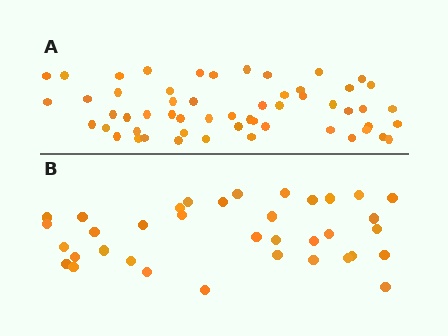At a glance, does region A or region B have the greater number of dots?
Region A (the top region) has more dots.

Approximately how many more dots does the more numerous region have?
Region A has approximately 20 more dots than region B.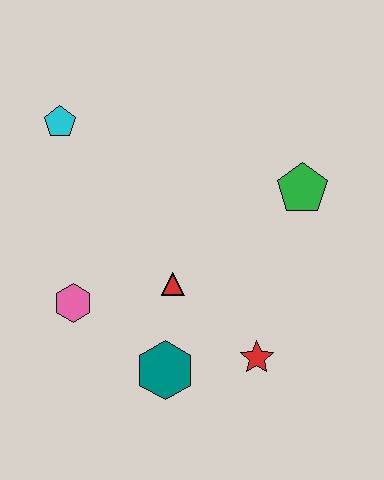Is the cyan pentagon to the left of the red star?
Yes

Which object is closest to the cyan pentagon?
The pink hexagon is closest to the cyan pentagon.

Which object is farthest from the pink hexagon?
The green pentagon is farthest from the pink hexagon.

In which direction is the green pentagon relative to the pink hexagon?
The green pentagon is to the right of the pink hexagon.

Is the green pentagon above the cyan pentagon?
No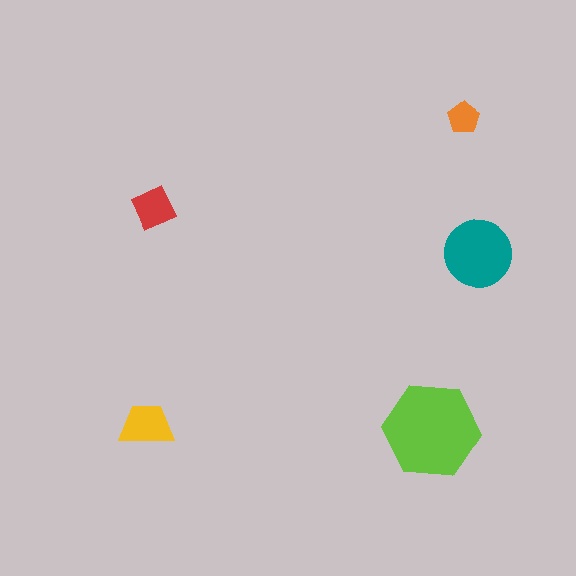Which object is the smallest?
The orange pentagon.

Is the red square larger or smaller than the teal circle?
Smaller.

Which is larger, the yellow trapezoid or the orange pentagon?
The yellow trapezoid.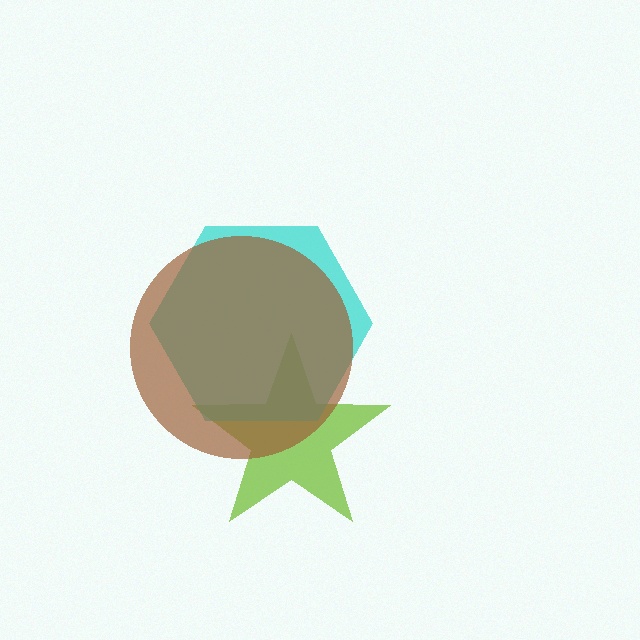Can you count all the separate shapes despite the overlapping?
Yes, there are 3 separate shapes.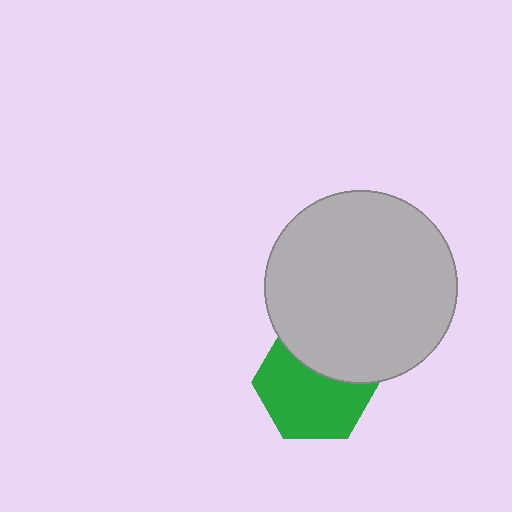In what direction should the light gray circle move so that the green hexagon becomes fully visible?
The light gray circle should move up. That is the shortest direction to clear the overlap and leave the green hexagon fully visible.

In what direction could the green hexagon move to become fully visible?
The green hexagon could move down. That would shift it out from behind the light gray circle entirely.